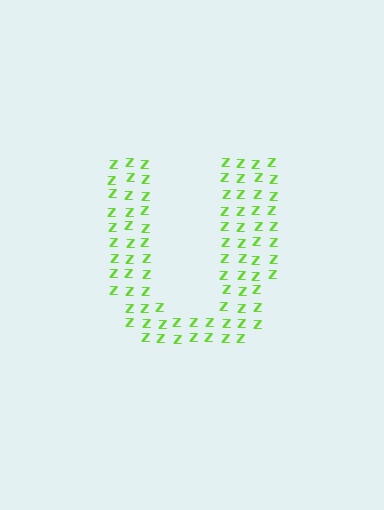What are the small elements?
The small elements are letter Z's.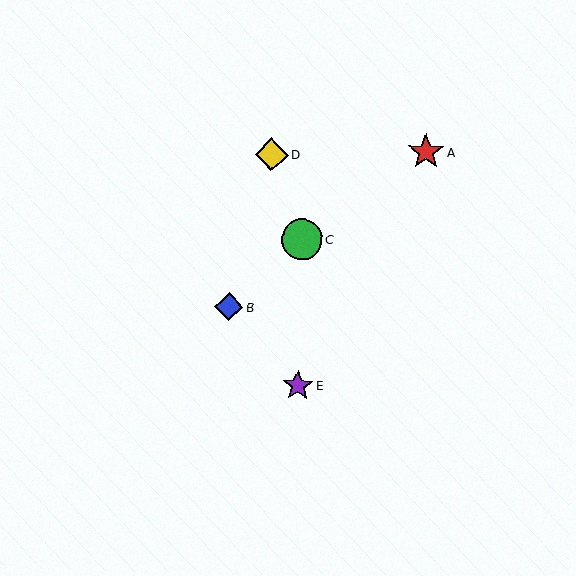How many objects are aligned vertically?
2 objects (C, E) are aligned vertically.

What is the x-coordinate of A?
Object A is at x≈426.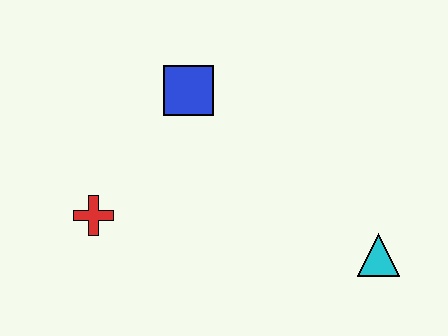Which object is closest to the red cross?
The blue square is closest to the red cross.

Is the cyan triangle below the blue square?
Yes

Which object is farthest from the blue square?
The cyan triangle is farthest from the blue square.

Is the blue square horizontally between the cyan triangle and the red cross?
Yes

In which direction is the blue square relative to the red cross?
The blue square is above the red cross.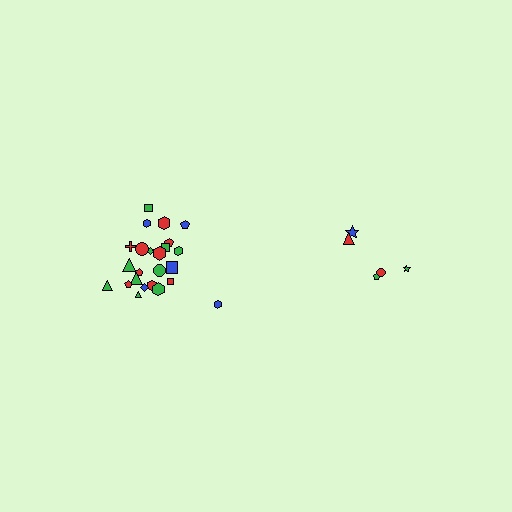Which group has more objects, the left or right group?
The left group.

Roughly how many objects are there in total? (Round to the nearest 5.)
Roughly 30 objects in total.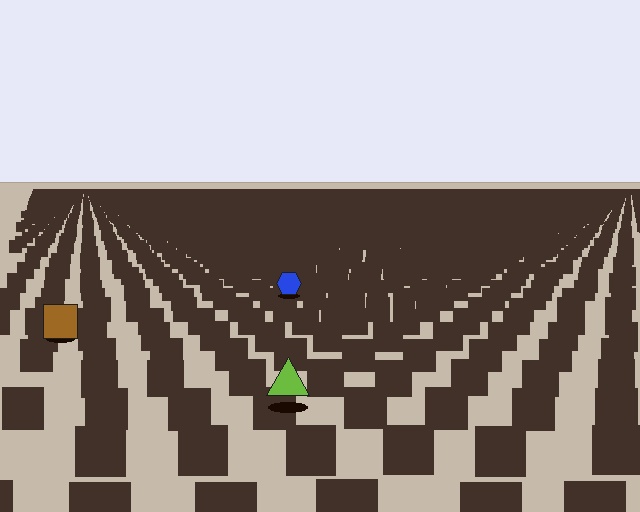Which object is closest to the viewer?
The lime triangle is closest. The texture marks near it are larger and more spread out.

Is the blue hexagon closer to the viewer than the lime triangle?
No. The lime triangle is closer — you can tell from the texture gradient: the ground texture is coarser near it.